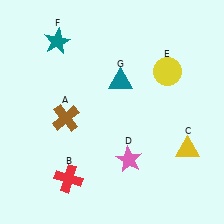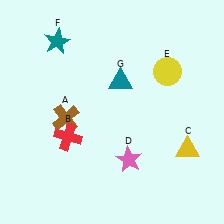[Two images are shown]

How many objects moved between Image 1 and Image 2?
1 object moved between the two images.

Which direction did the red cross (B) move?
The red cross (B) moved up.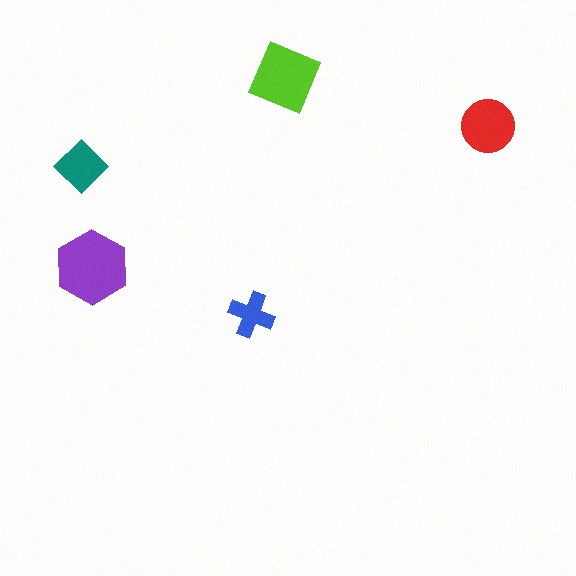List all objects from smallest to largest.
The blue cross, the teal diamond, the red circle, the lime square, the purple hexagon.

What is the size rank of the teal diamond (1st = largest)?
4th.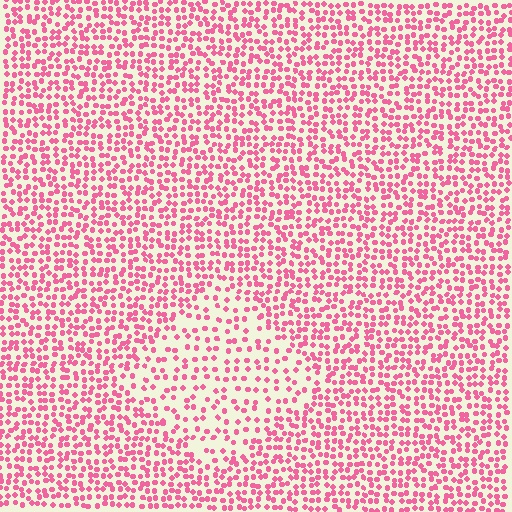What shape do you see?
I see a diamond.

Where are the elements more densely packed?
The elements are more densely packed outside the diamond boundary.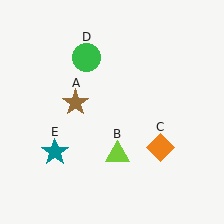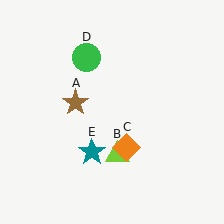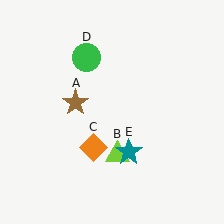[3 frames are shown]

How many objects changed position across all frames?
2 objects changed position: orange diamond (object C), teal star (object E).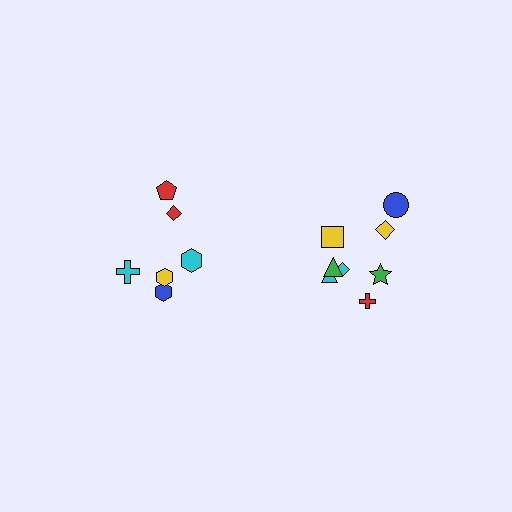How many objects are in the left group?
There are 6 objects.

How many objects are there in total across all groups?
There are 14 objects.